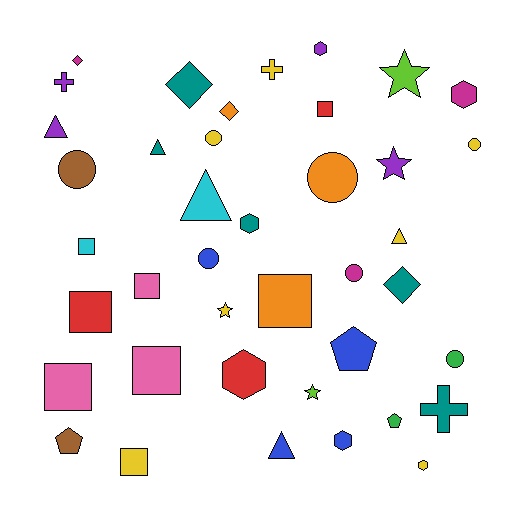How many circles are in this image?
There are 7 circles.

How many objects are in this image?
There are 40 objects.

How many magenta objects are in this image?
There are 3 magenta objects.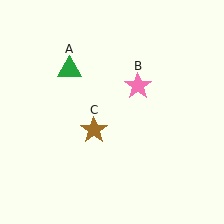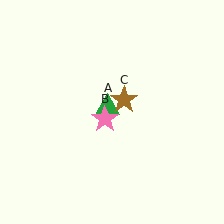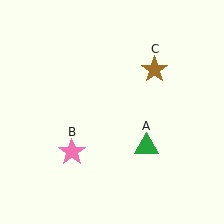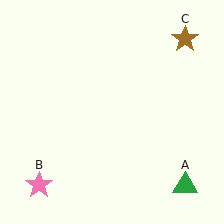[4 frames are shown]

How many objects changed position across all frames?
3 objects changed position: green triangle (object A), pink star (object B), brown star (object C).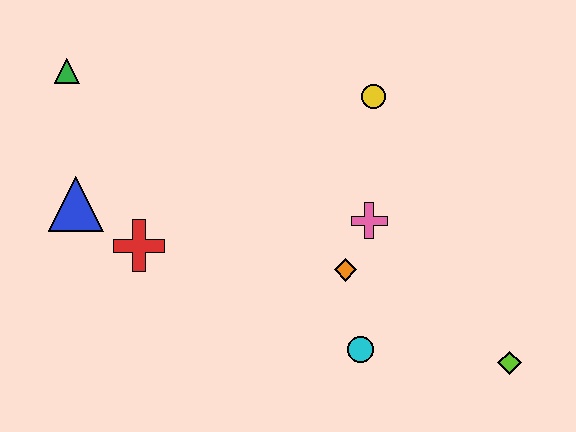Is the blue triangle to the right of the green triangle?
Yes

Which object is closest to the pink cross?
The orange diamond is closest to the pink cross.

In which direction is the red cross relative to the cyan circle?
The red cross is to the left of the cyan circle.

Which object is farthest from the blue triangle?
The lime diamond is farthest from the blue triangle.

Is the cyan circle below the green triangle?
Yes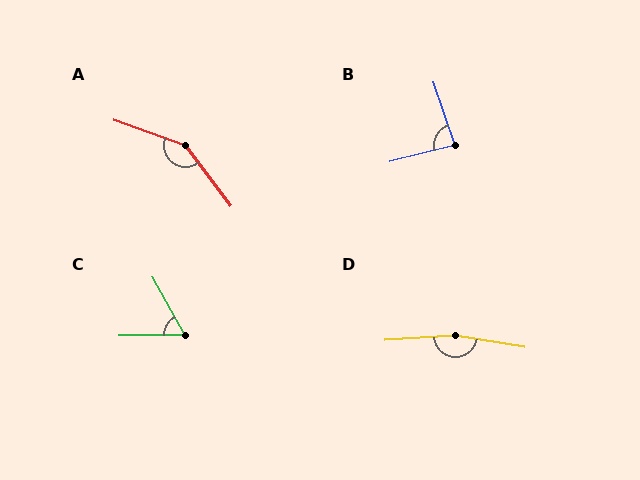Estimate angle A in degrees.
Approximately 147 degrees.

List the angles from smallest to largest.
C (61°), B (85°), A (147°), D (167°).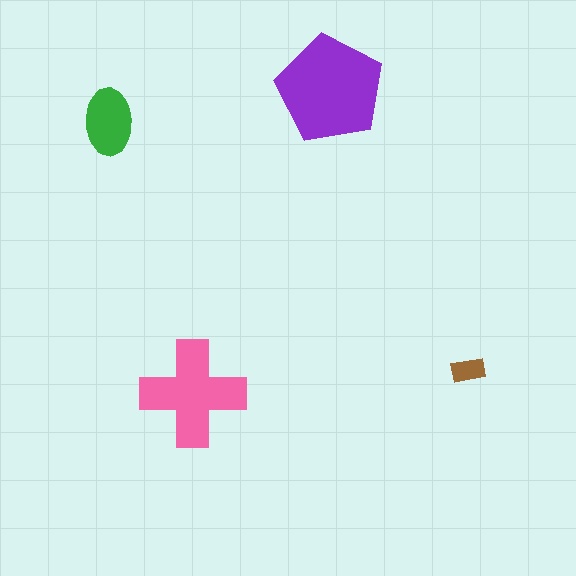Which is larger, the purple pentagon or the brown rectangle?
The purple pentagon.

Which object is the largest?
The purple pentagon.